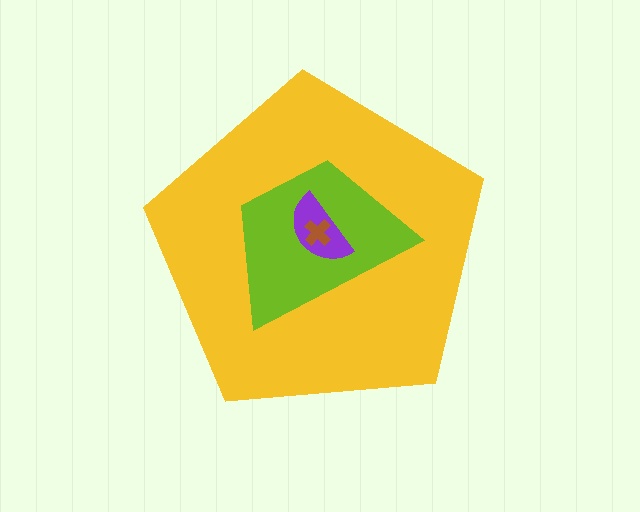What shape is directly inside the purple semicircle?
The brown cross.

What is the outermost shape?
The yellow pentagon.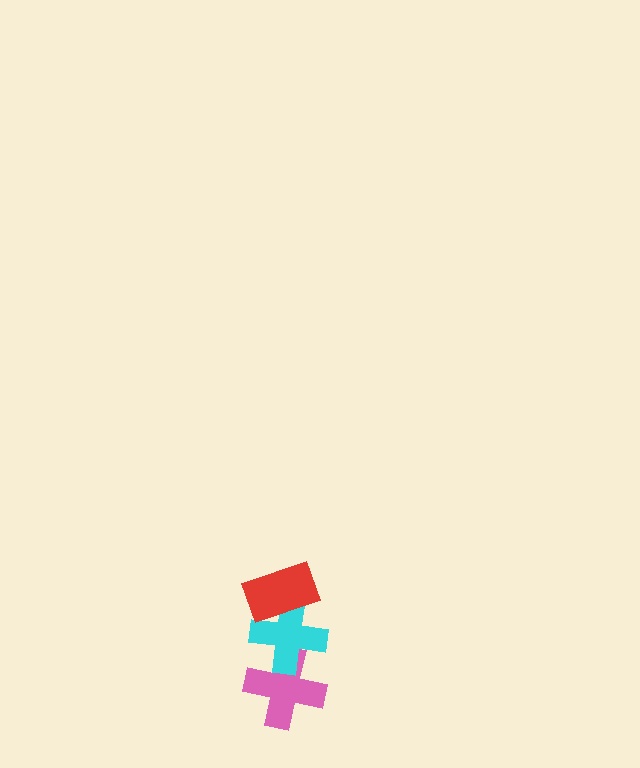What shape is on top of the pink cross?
The cyan cross is on top of the pink cross.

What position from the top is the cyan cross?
The cyan cross is 2nd from the top.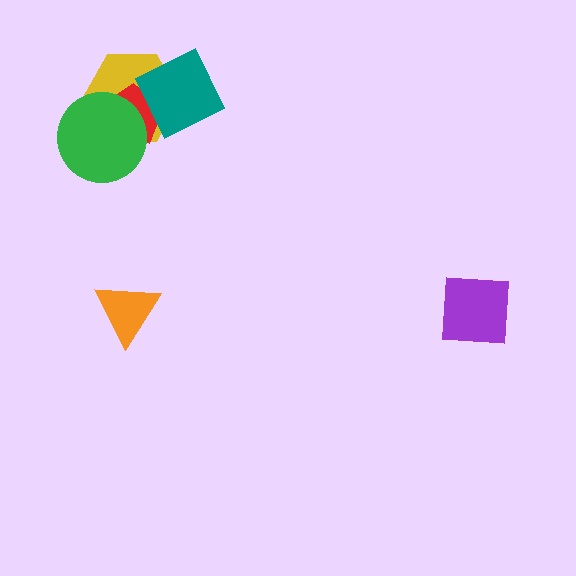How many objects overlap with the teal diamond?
2 objects overlap with the teal diamond.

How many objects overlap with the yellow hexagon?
3 objects overlap with the yellow hexagon.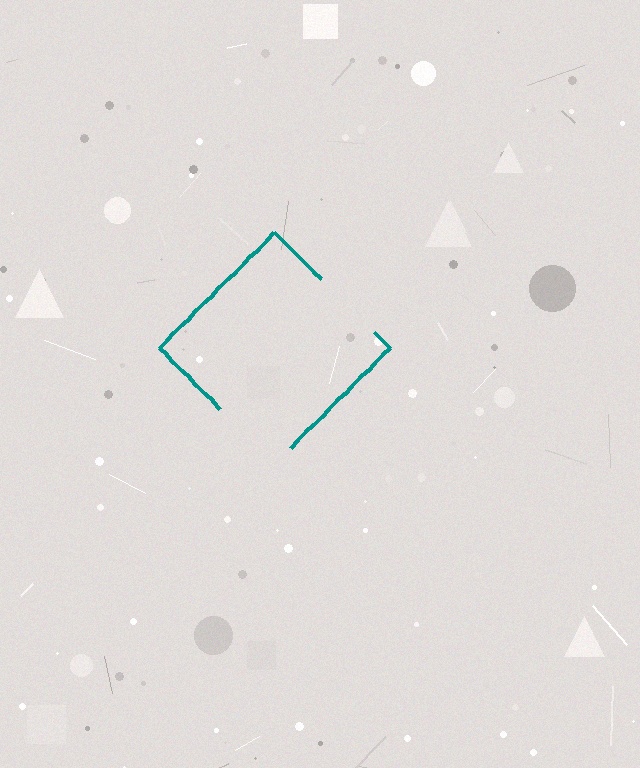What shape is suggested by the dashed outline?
The dashed outline suggests a diamond.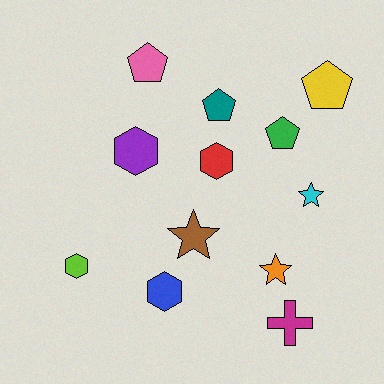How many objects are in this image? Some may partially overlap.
There are 12 objects.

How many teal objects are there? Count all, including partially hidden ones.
There is 1 teal object.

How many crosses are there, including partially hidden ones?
There is 1 cross.